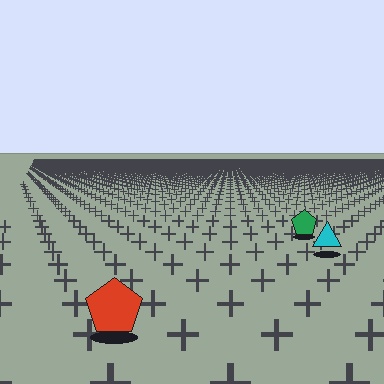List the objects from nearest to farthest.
From nearest to farthest: the red pentagon, the cyan triangle, the green pentagon.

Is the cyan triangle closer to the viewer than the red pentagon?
No. The red pentagon is closer — you can tell from the texture gradient: the ground texture is coarser near it.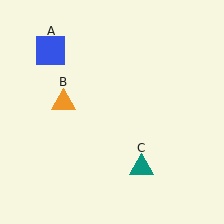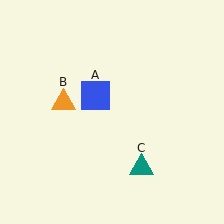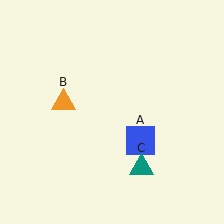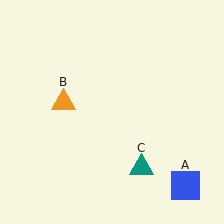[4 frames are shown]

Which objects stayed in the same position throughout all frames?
Orange triangle (object B) and teal triangle (object C) remained stationary.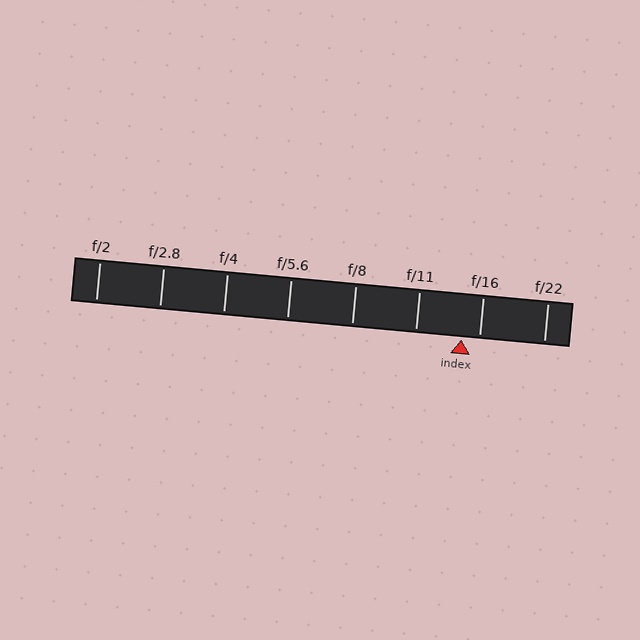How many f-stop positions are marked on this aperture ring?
There are 8 f-stop positions marked.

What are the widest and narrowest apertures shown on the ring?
The widest aperture shown is f/2 and the narrowest is f/22.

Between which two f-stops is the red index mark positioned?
The index mark is between f/11 and f/16.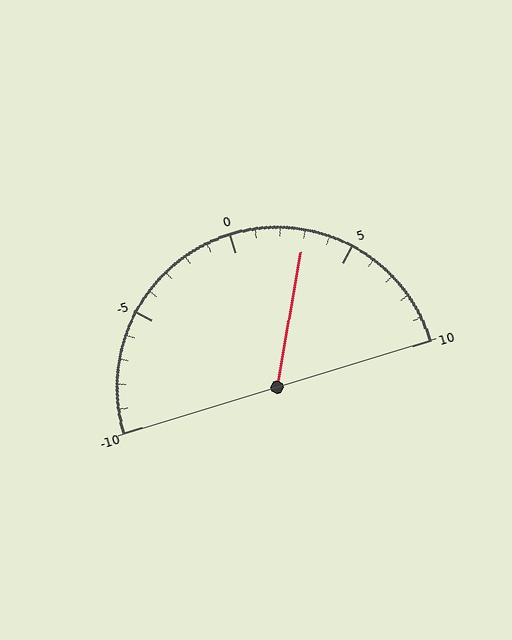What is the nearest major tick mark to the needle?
The nearest major tick mark is 5.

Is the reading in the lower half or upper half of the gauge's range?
The reading is in the upper half of the range (-10 to 10).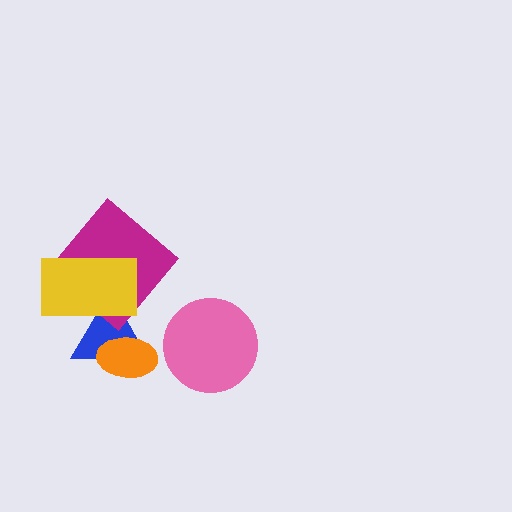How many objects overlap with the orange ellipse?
1 object overlaps with the orange ellipse.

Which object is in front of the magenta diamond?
The yellow rectangle is in front of the magenta diamond.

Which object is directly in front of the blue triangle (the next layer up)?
The magenta diamond is directly in front of the blue triangle.